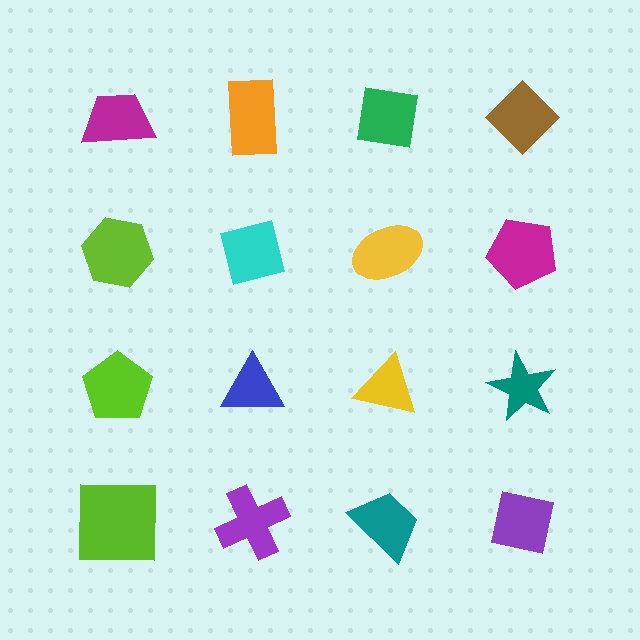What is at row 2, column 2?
A cyan square.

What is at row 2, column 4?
A magenta pentagon.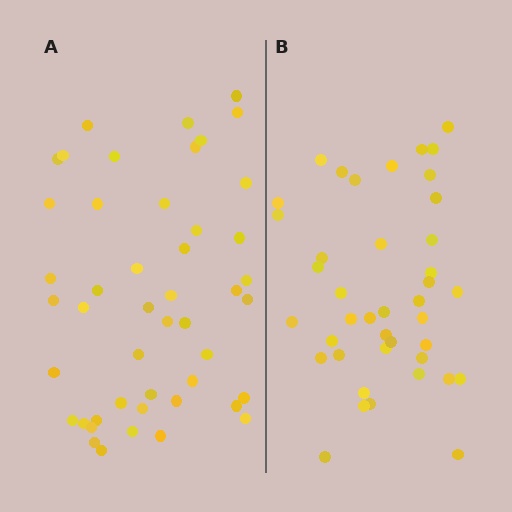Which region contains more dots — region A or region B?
Region A (the left region) has more dots.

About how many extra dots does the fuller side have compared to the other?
Region A has about 6 more dots than region B.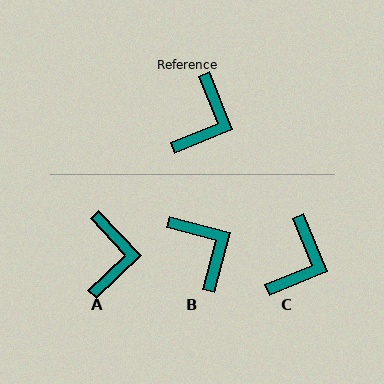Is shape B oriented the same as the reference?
No, it is off by about 53 degrees.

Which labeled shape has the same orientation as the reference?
C.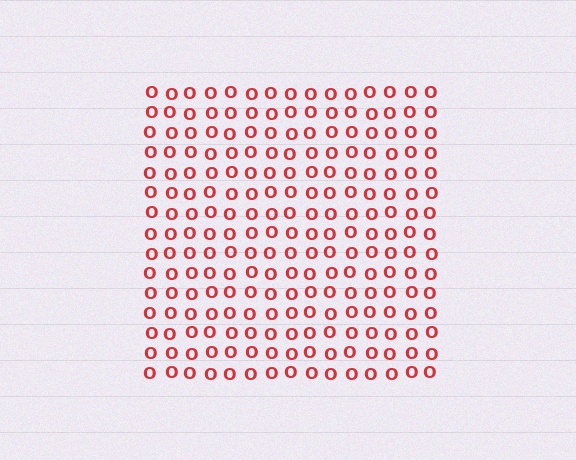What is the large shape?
The large shape is a square.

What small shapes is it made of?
It is made of small letter O's.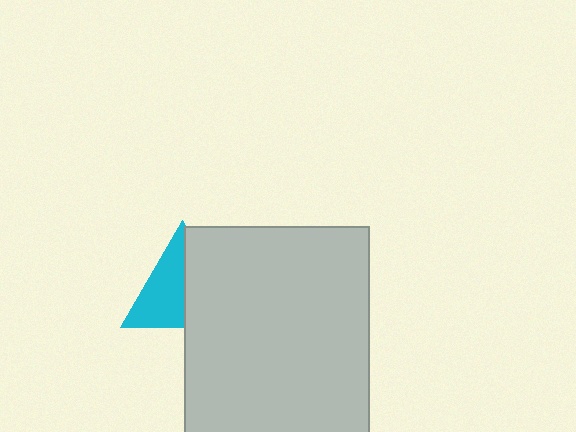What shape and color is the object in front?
The object in front is a light gray rectangle.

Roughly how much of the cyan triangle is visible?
About half of it is visible (roughly 52%).